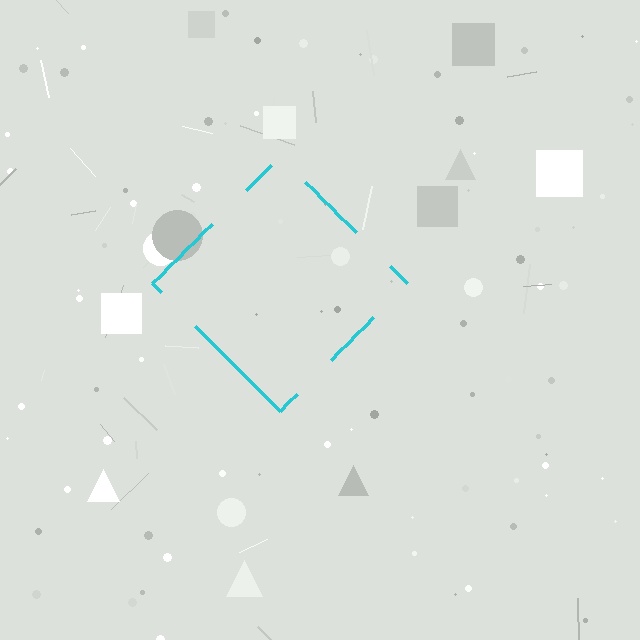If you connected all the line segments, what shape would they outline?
They would outline a diamond.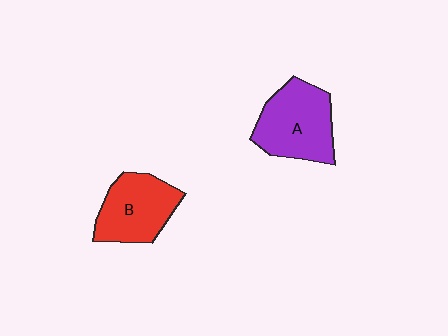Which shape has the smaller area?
Shape B (red).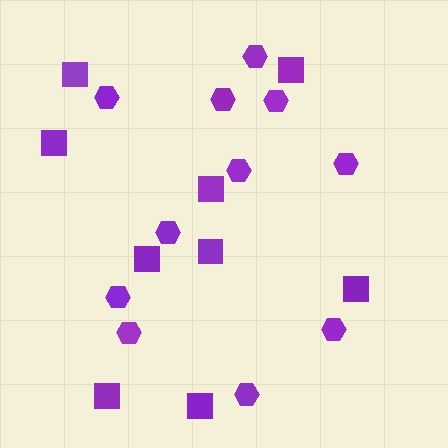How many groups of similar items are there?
There are 2 groups: one group of hexagons (11) and one group of squares (9).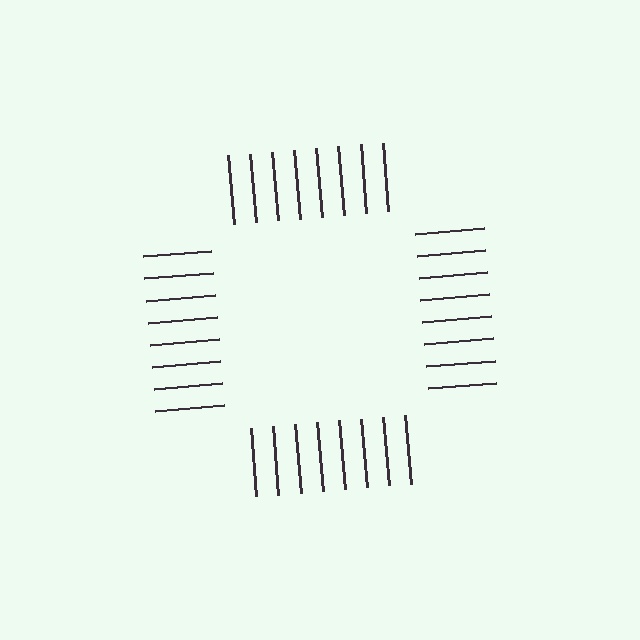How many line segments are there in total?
32 — 8 along each of the 4 edges.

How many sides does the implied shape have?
4 sides — the line-ends trace a square.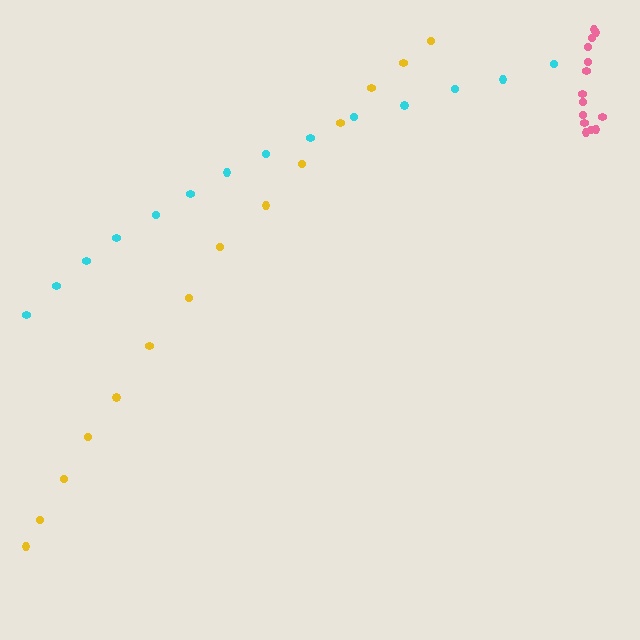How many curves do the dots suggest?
There are 3 distinct paths.